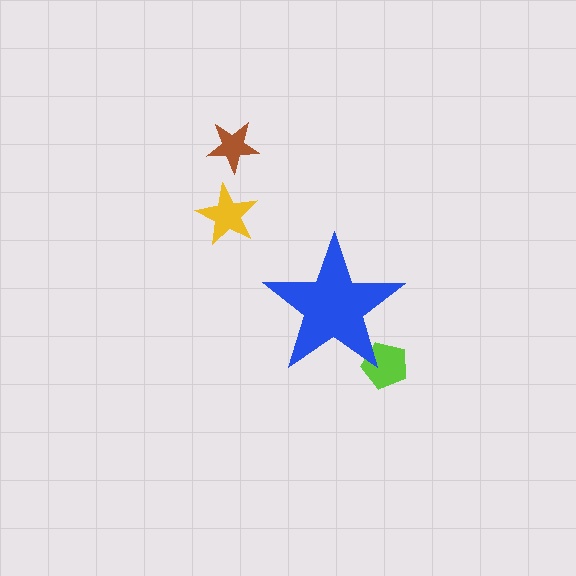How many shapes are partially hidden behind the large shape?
1 shape is partially hidden.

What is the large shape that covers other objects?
A blue star.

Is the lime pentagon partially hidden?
Yes, the lime pentagon is partially hidden behind the blue star.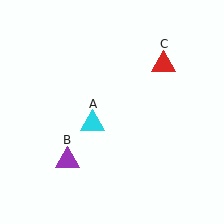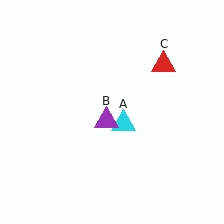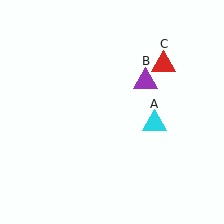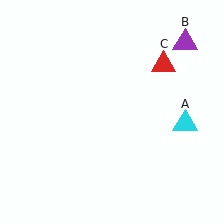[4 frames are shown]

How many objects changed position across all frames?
2 objects changed position: cyan triangle (object A), purple triangle (object B).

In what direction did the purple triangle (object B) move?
The purple triangle (object B) moved up and to the right.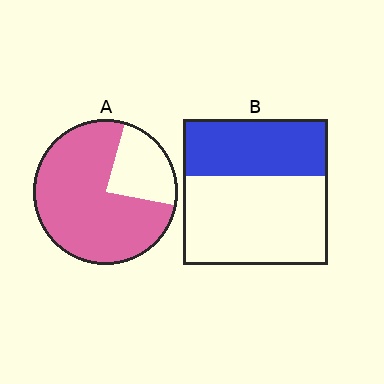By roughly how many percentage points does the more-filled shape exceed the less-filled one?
By roughly 35 percentage points (A over B).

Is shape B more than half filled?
No.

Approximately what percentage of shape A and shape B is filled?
A is approximately 75% and B is approximately 40%.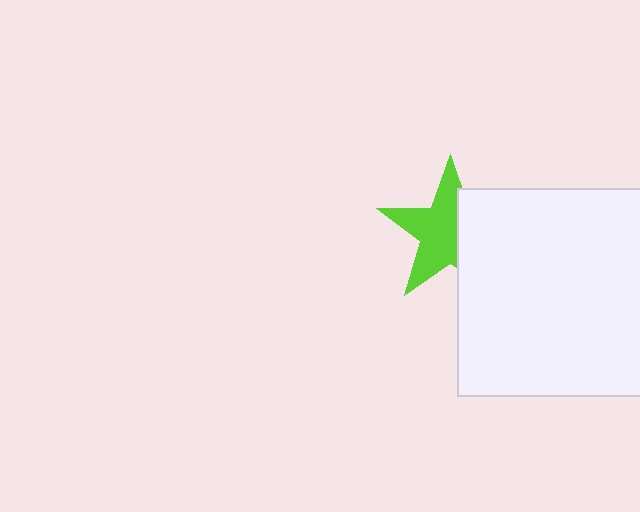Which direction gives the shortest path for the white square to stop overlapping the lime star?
Moving right gives the shortest separation.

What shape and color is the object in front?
The object in front is a white square.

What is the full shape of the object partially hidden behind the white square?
The partially hidden object is a lime star.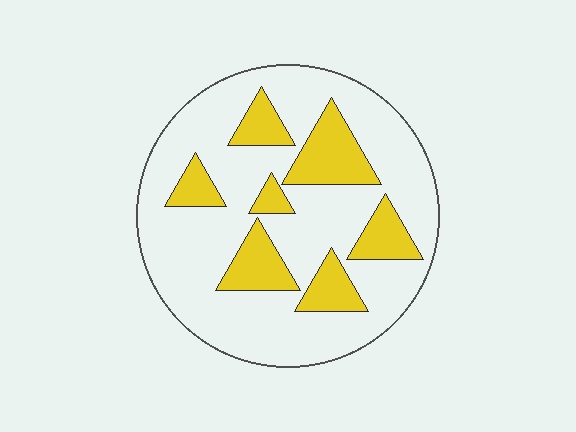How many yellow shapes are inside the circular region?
7.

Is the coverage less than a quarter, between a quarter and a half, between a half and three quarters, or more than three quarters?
Less than a quarter.